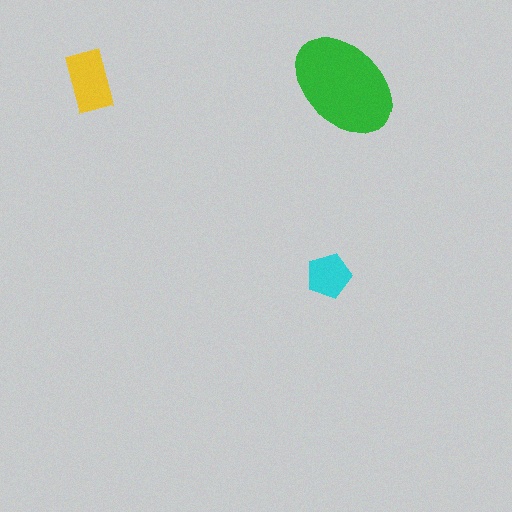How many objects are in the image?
There are 3 objects in the image.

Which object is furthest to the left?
The yellow rectangle is leftmost.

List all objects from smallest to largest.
The cyan pentagon, the yellow rectangle, the green ellipse.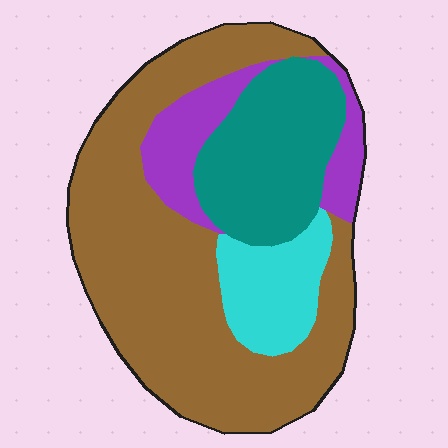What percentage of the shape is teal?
Teal takes up about one fifth (1/5) of the shape.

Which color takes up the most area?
Brown, at roughly 55%.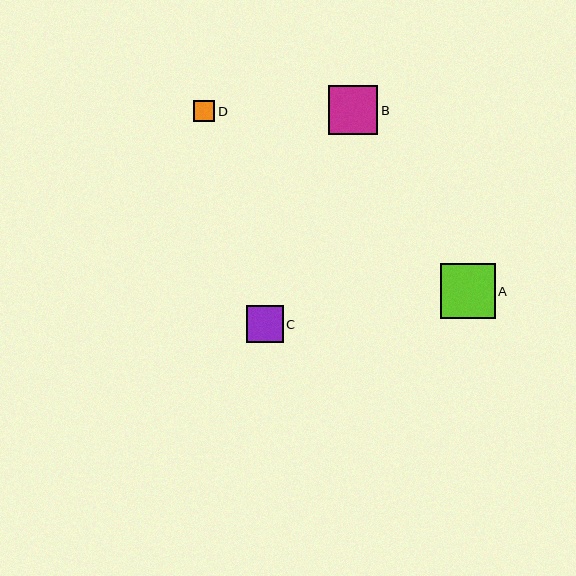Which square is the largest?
Square A is the largest with a size of approximately 54 pixels.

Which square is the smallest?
Square D is the smallest with a size of approximately 21 pixels.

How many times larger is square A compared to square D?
Square A is approximately 2.5 times the size of square D.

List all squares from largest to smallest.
From largest to smallest: A, B, C, D.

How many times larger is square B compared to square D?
Square B is approximately 2.3 times the size of square D.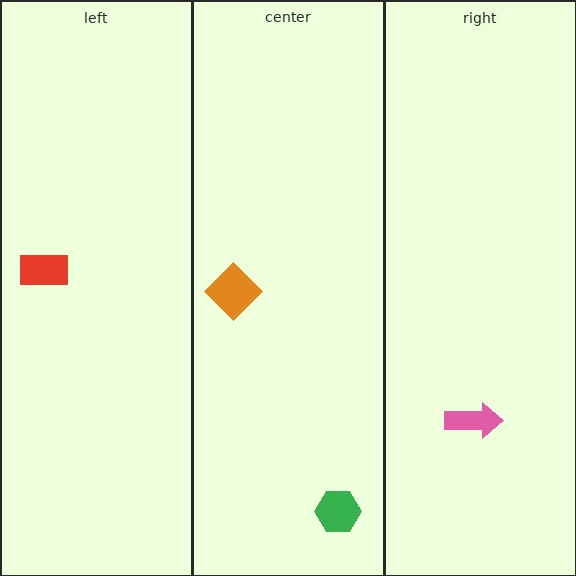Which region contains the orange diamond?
The center region.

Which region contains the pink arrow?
The right region.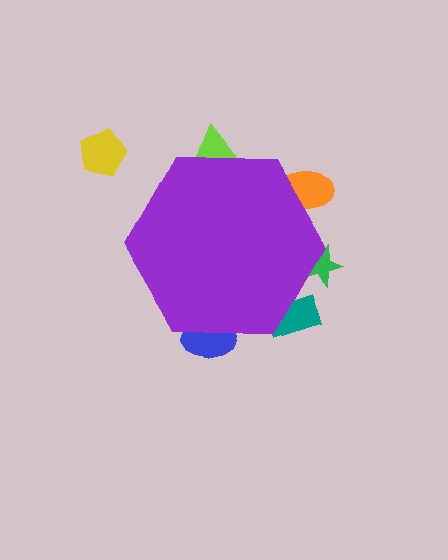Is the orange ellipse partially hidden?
Yes, the orange ellipse is partially hidden behind the purple hexagon.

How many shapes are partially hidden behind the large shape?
5 shapes are partially hidden.